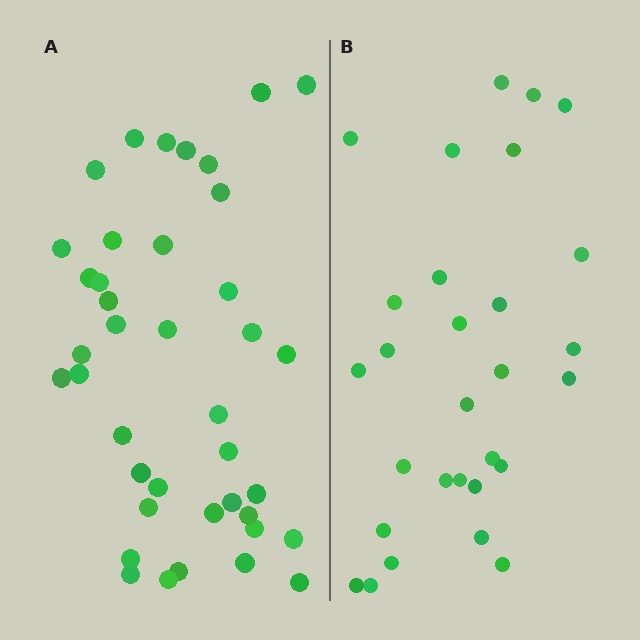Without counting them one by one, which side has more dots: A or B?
Region A (the left region) has more dots.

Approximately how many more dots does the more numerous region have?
Region A has roughly 12 or so more dots than region B.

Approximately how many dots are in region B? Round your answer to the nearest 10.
About 30 dots. (The exact count is 29, which rounds to 30.)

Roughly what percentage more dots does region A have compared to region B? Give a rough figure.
About 40% more.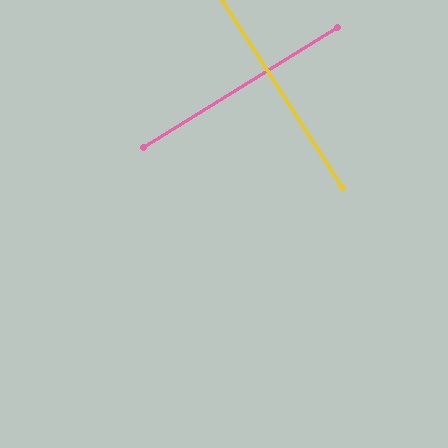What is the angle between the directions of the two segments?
Approximately 89 degrees.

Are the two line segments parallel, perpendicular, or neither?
Perpendicular — they meet at approximately 89°.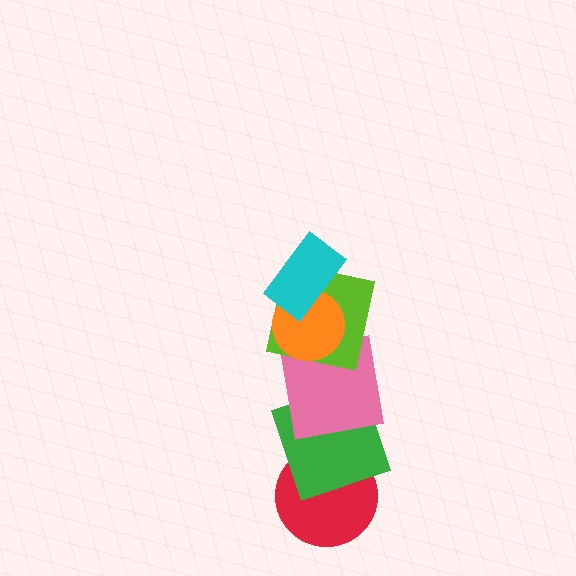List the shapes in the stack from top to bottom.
From top to bottom: the cyan rectangle, the orange circle, the lime square, the pink square, the green square, the red circle.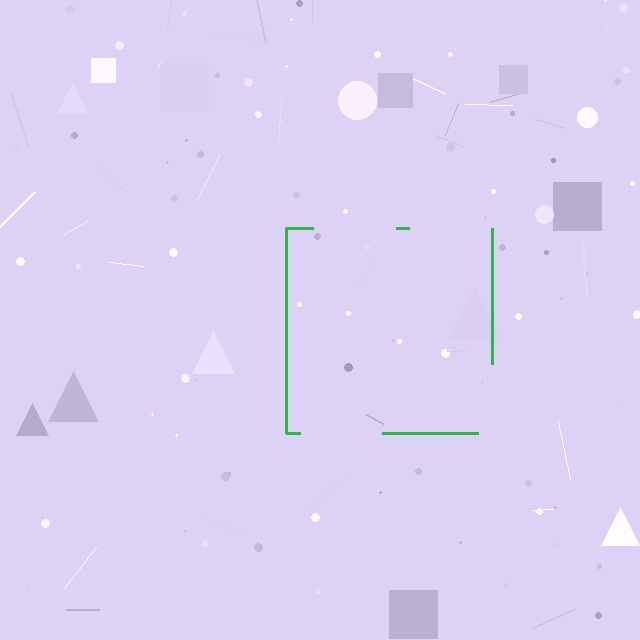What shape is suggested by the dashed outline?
The dashed outline suggests a square.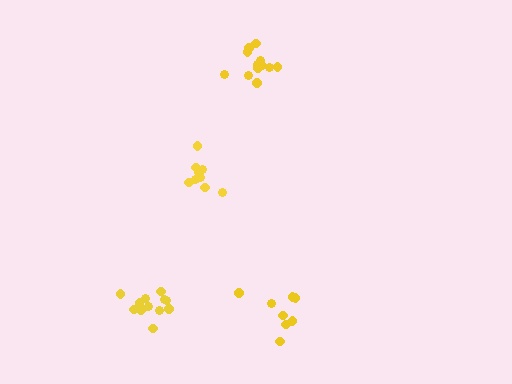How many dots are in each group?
Group 1: 13 dots, Group 2: 13 dots, Group 3: 8 dots, Group 4: 9 dots (43 total).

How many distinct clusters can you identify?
There are 4 distinct clusters.